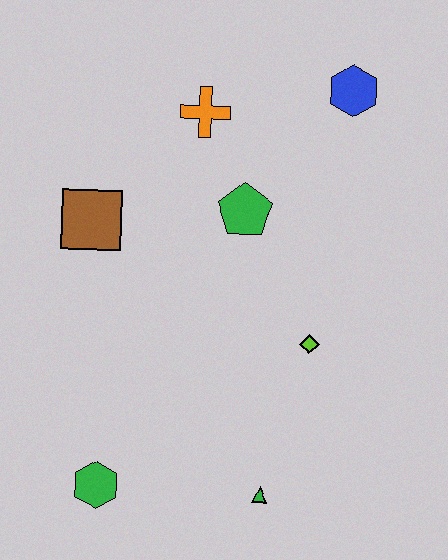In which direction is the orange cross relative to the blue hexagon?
The orange cross is to the left of the blue hexagon.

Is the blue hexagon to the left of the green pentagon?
No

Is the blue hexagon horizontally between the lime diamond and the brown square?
No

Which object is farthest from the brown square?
The green triangle is farthest from the brown square.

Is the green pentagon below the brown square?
No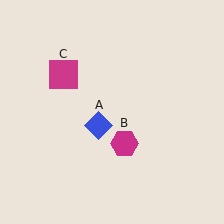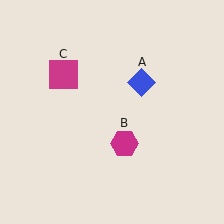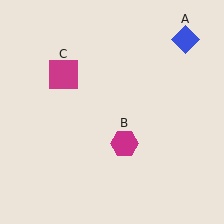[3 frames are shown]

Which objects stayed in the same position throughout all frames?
Magenta hexagon (object B) and magenta square (object C) remained stationary.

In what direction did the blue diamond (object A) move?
The blue diamond (object A) moved up and to the right.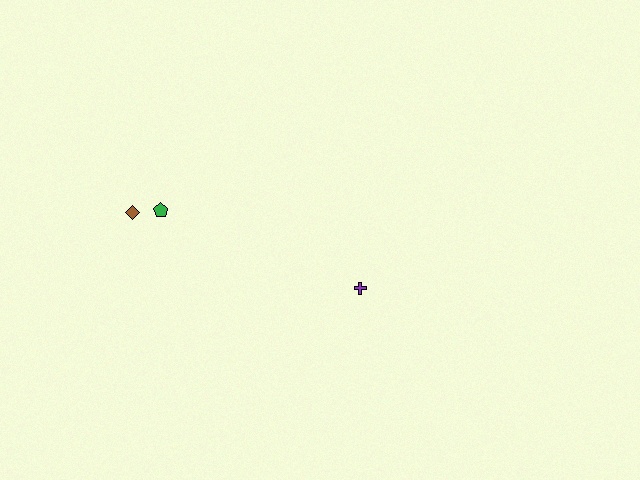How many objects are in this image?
There are 3 objects.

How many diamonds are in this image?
There is 1 diamond.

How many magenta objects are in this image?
There are no magenta objects.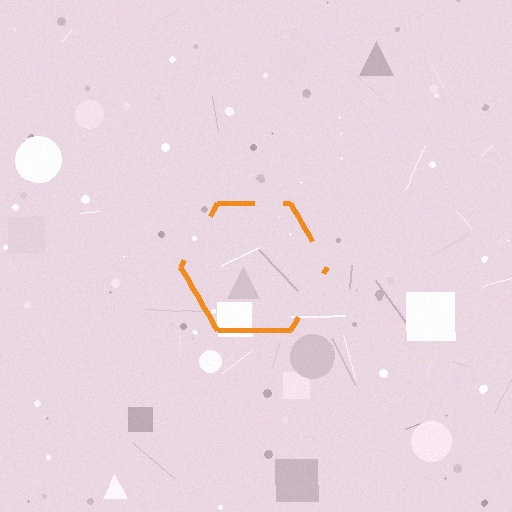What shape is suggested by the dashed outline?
The dashed outline suggests a hexagon.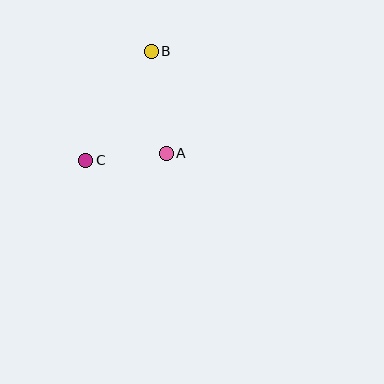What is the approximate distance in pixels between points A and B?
The distance between A and B is approximately 103 pixels.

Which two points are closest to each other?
Points A and C are closest to each other.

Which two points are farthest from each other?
Points B and C are farthest from each other.